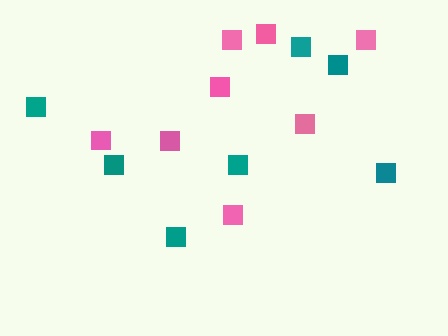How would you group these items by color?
There are 2 groups: one group of pink squares (8) and one group of teal squares (7).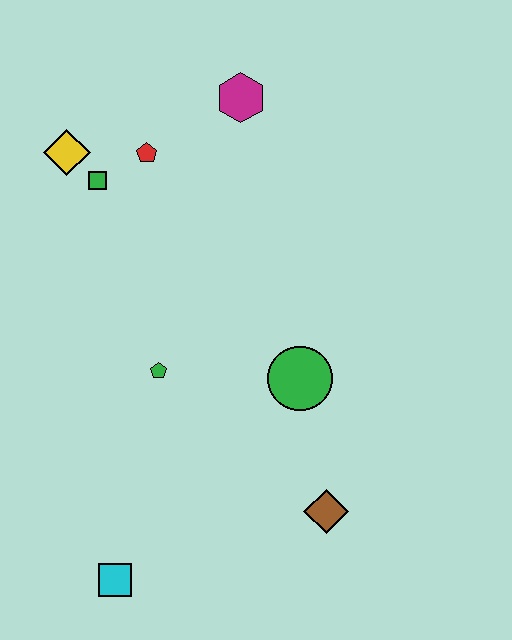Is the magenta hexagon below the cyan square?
No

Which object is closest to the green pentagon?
The green circle is closest to the green pentagon.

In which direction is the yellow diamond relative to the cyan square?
The yellow diamond is above the cyan square.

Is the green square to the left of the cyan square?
Yes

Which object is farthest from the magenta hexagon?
The cyan square is farthest from the magenta hexagon.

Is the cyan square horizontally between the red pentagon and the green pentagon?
No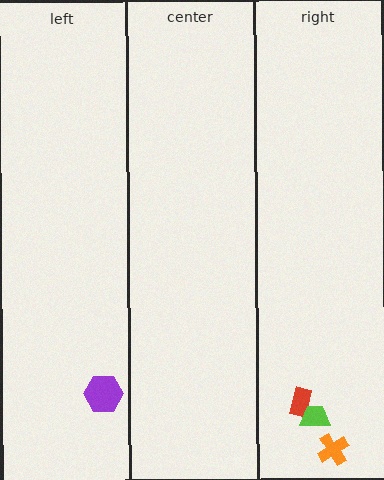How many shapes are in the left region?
1.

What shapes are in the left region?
The purple hexagon.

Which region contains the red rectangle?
The right region.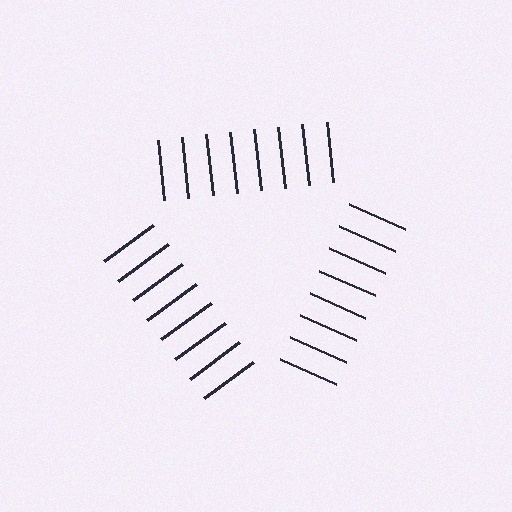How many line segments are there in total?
24 — 8 along each of the 3 edges.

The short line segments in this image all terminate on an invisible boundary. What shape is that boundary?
An illusory triangle — the line segments terminate on its edges but no continuous stroke is drawn.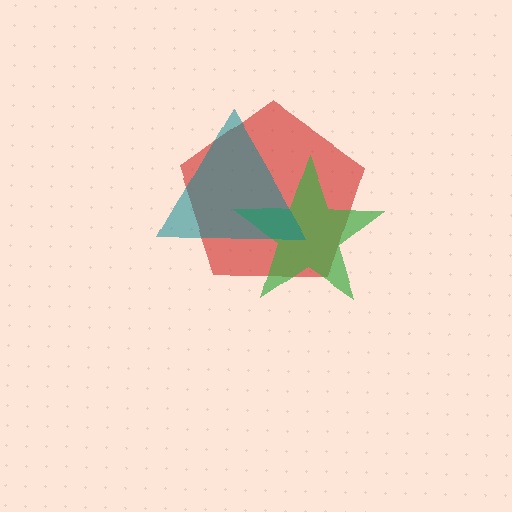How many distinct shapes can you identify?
There are 3 distinct shapes: a red pentagon, a green star, a teal triangle.